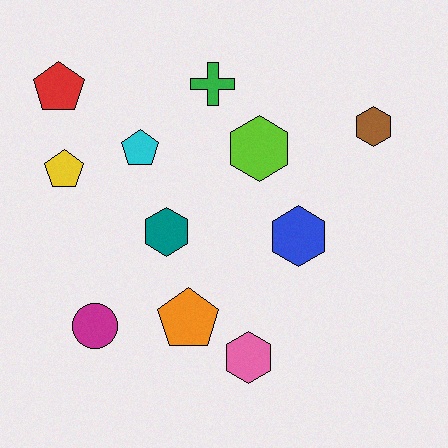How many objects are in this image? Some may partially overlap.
There are 11 objects.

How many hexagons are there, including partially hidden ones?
There are 5 hexagons.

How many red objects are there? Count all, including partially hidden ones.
There is 1 red object.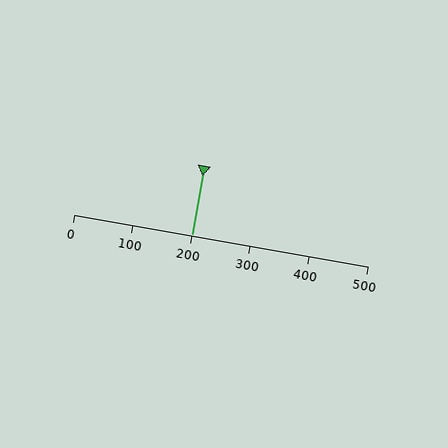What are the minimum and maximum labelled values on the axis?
The axis runs from 0 to 500.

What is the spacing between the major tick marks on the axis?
The major ticks are spaced 100 apart.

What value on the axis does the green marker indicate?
The marker indicates approximately 200.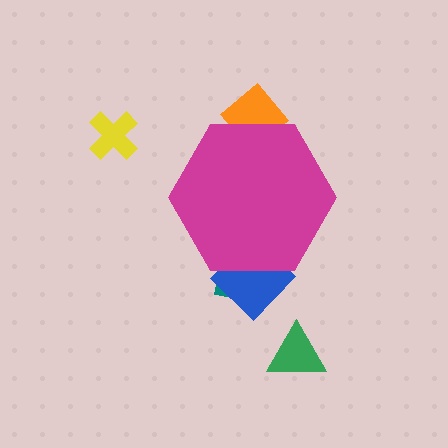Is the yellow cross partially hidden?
No, the yellow cross is fully visible.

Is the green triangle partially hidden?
No, the green triangle is fully visible.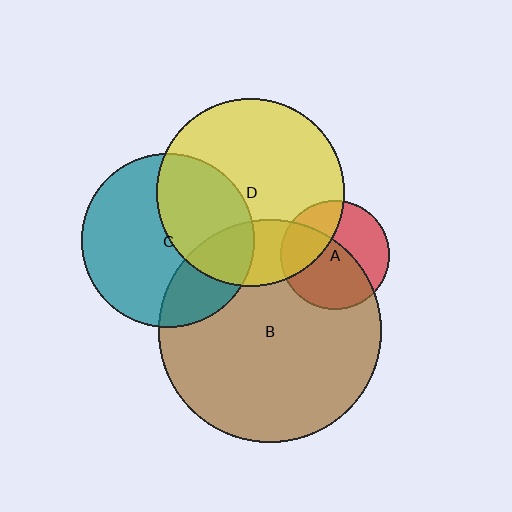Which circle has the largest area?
Circle B (brown).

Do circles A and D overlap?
Yes.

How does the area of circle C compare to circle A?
Approximately 2.5 times.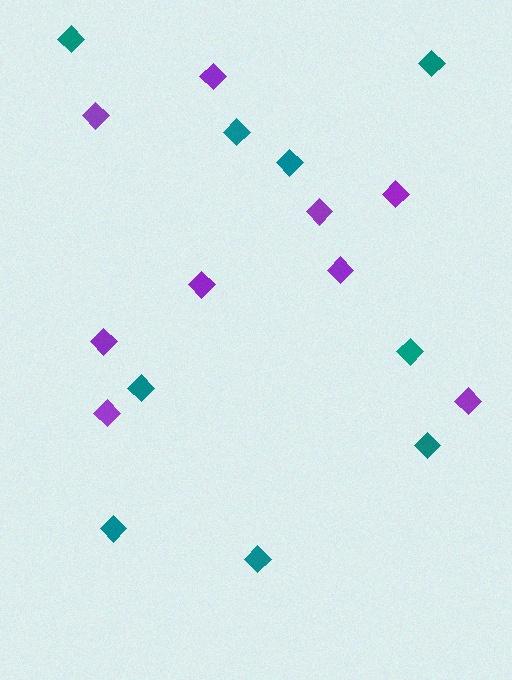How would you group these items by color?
There are 2 groups: one group of purple diamonds (9) and one group of teal diamonds (9).